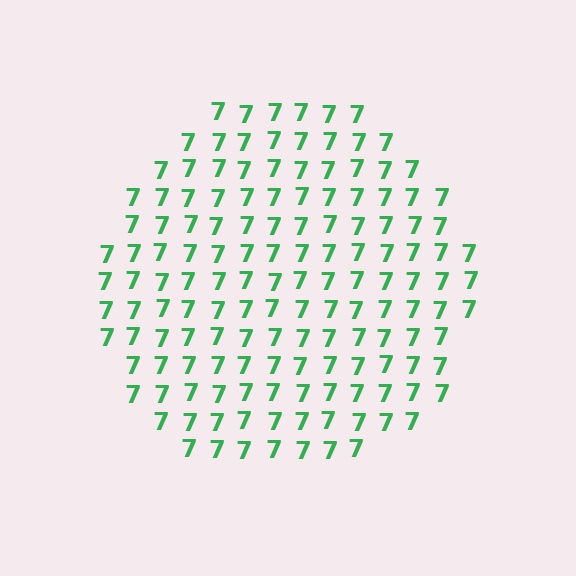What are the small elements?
The small elements are digit 7's.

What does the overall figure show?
The overall figure shows a circle.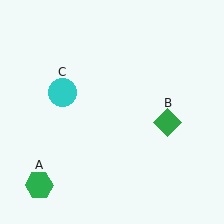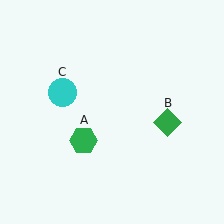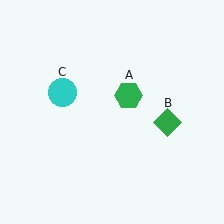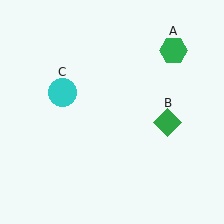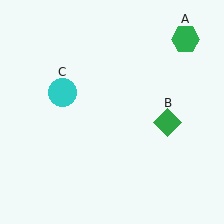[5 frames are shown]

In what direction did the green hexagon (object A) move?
The green hexagon (object A) moved up and to the right.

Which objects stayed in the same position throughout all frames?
Green diamond (object B) and cyan circle (object C) remained stationary.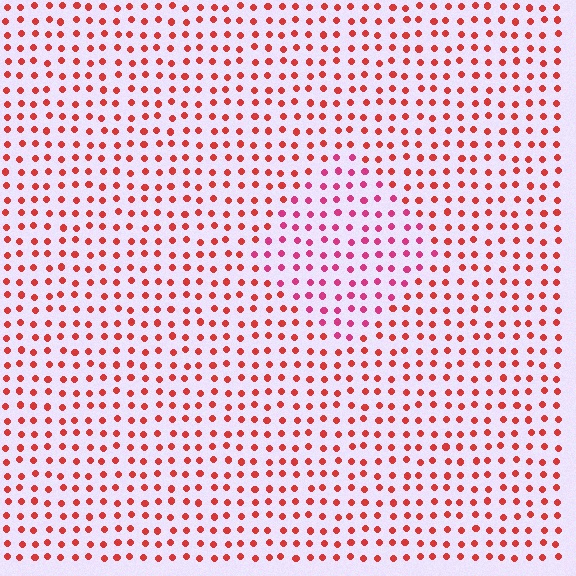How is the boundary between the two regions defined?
The boundary is defined purely by a slight shift in hue (about 30 degrees). Spacing, size, and orientation are identical on both sides.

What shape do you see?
I see a diamond.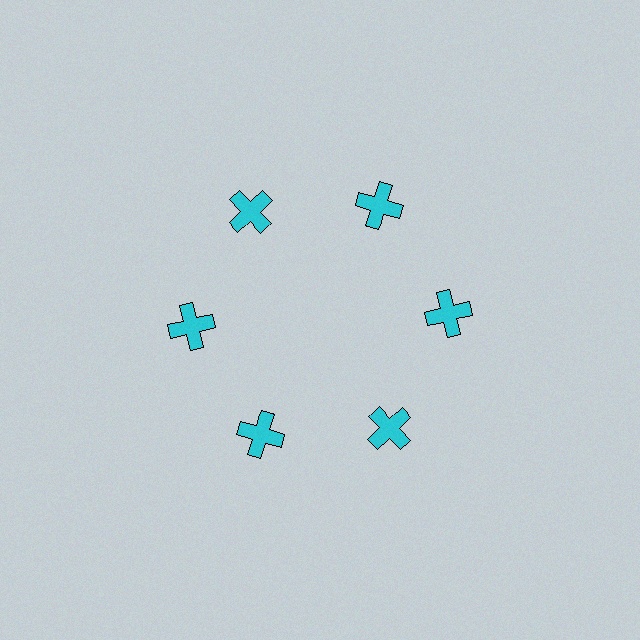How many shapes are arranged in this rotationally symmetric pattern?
There are 6 shapes, arranged in 6 groups of 1.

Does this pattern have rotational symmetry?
Yes, this pattern has 6-fold rotational symmetry. It looks the same after rotating 60 degrees around the center.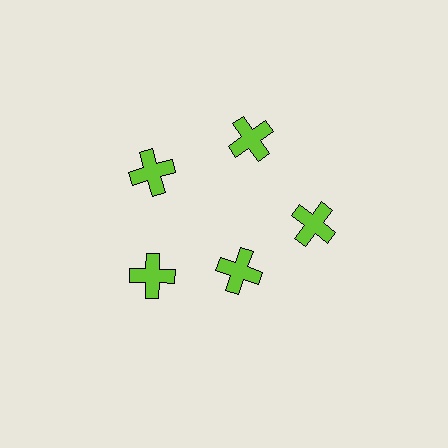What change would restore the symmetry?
The symmetry would be restored by moving it outward, back onto the ring so that all 5 crosses sit at equal angles and equal distance from the center.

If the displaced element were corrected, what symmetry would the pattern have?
It would have 5-fold rotational symmetry — the pattern would map onto itself every 72 degrees.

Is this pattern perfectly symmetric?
No. The 5 lime crosses are arranged in a ring, but one element near the 5 o'clock position is pulled inward toward the center, breaking the 5-fold rotational symmetry.